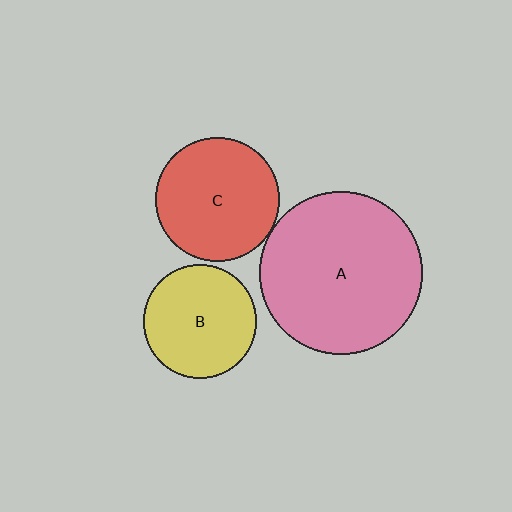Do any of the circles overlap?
No, none of the circles overlap.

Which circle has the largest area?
Circle A (pink).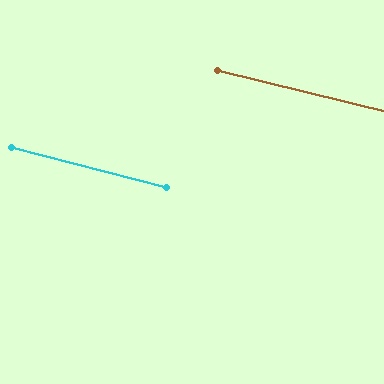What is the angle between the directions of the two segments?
Approximately 1 degree.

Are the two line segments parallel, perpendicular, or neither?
Parallel — their directions differ by only 0.6°.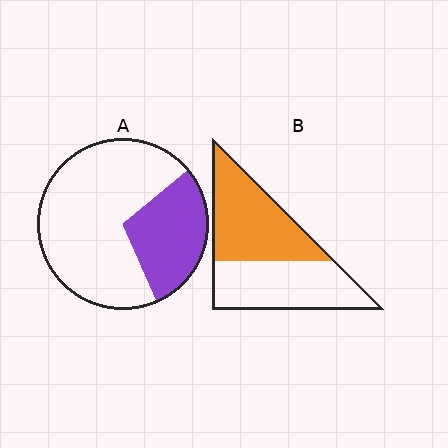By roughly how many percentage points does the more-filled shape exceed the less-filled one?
By roughly 20 percentage points (B over A).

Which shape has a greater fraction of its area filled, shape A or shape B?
Shape B.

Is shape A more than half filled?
No.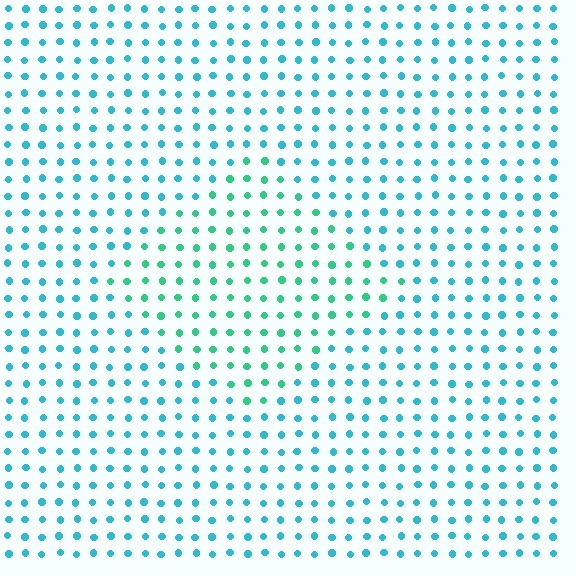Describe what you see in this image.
The image is filled with small cyan elements in a uniform arrangement. A diamond-shaped region is visible where the elements are tinted to a slightly different hue, forming a subtle color boundary.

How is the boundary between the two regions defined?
The boundary is defined purely by a slight shift in hue (about 34 degrees). Spacing, size, and orientation are identical on both sides.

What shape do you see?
I see a diamond.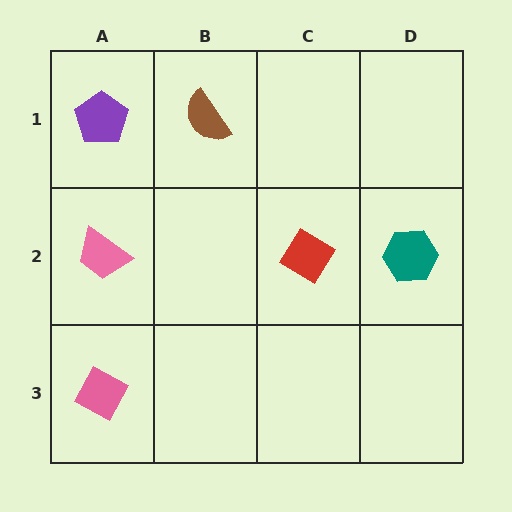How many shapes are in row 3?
1 shape.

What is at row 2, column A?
A pink trapezoid.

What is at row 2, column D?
A teal hexagon.